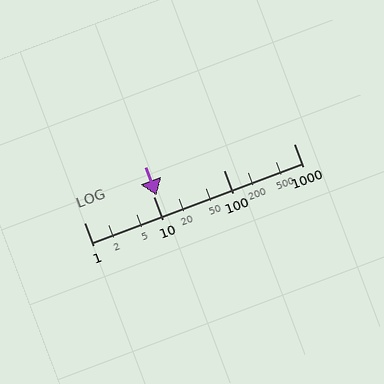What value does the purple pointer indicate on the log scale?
The pointer indicates approximately 11.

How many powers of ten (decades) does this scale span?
The scale spans 3 decades, from 1 to 1000.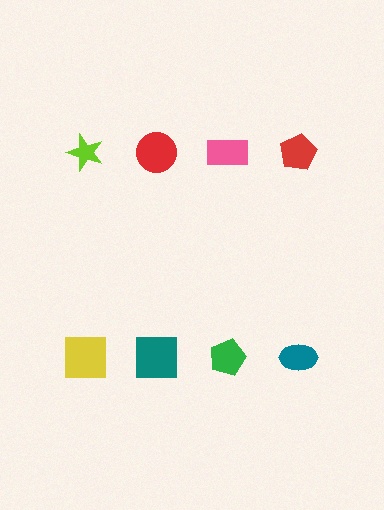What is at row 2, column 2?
A teal square.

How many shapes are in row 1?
4 shapes.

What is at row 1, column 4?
A red pentagon.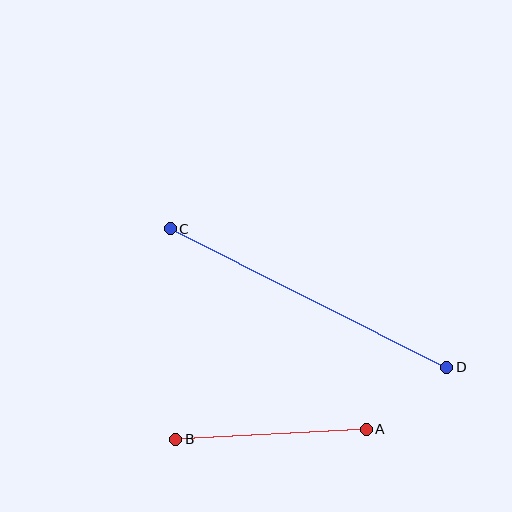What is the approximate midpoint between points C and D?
The midpoint is at approximately (309, 298) pixels.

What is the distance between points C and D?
The distance is approximately 309 pixels.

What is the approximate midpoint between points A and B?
The midpoint is at approximately (271, 434) pixels.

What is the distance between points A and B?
The distance is approximately 191 pixels.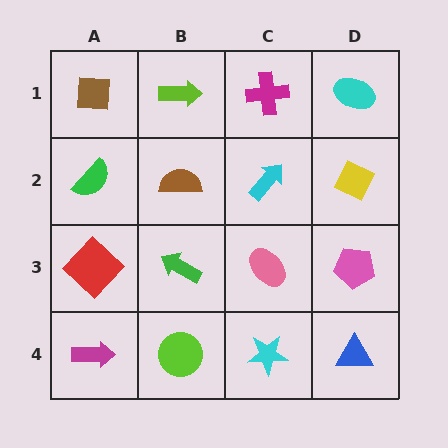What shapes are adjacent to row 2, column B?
A lime arrow (row 1, column B), a green arrow (row 3, column B), a green semicircle (row 2, column A), a cyan arrow (row 2, column C).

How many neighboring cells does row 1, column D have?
2.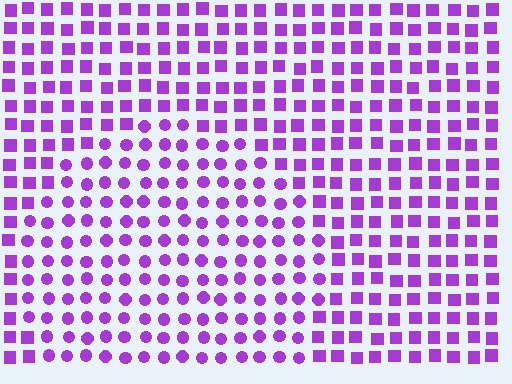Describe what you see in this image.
The image is filled with small purple elements arranged in a uniform grid. A circle-shaped region contains circles, while the surrounding area contains squares. The boundary is defined purely by the change in element shape.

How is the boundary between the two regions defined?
The boundary is defined by a change in element shape: circles inside vs. squares outside. All elements share the same color and spacing.